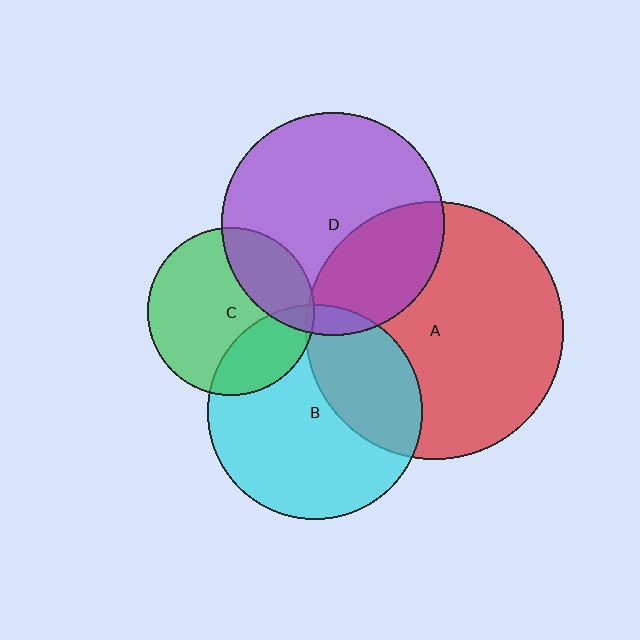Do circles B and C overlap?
Yes.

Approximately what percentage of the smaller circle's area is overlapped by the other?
Approximately 25%.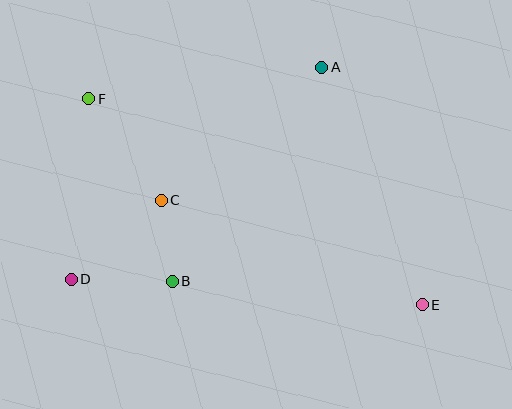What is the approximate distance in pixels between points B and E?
The distance between B and E is approximately 251 pixels.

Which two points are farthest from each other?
Points E and F are farthest from each other.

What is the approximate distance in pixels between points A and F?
The distance between A and F is approximately 236 pixels.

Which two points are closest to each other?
Points B and C are closest to each other.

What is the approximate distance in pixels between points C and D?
The distance between C and D is approximately 120 pixels.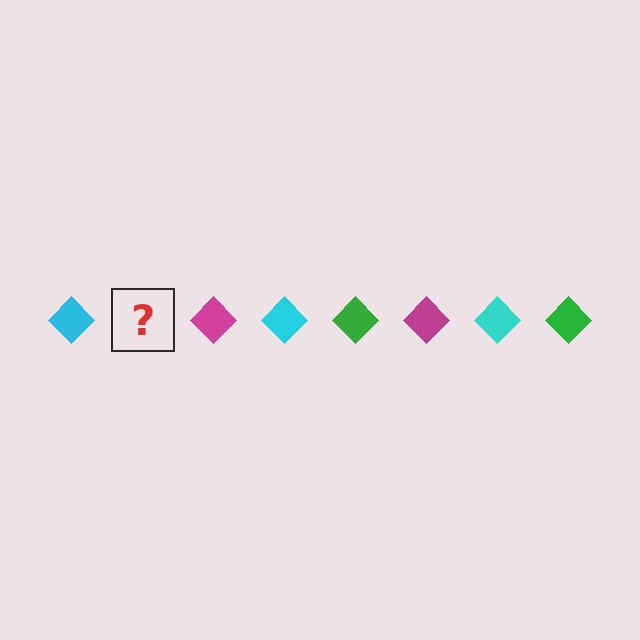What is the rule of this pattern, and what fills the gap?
The rule is that the pattern cycles through cyan, green, magenta diamonds. The gap should be filled with a green diamond.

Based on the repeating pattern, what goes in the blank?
The blank should be a green diamond.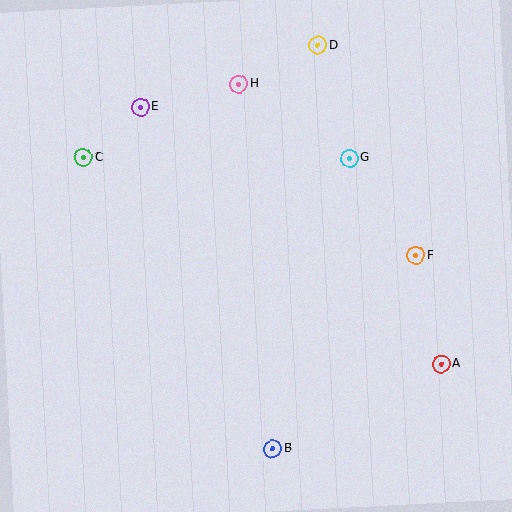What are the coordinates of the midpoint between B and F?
The midpoint between B and F is at (344, 352).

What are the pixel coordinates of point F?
Point F is at (416, 256).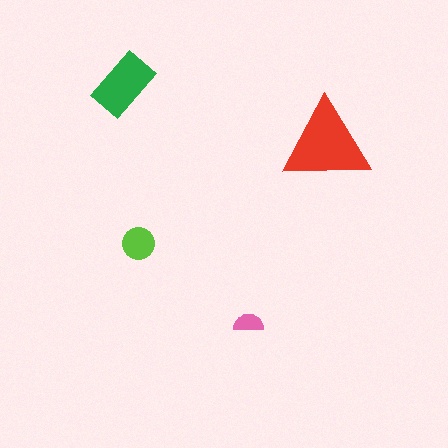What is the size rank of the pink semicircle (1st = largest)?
4th.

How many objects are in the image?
There are 4 objects in the image.